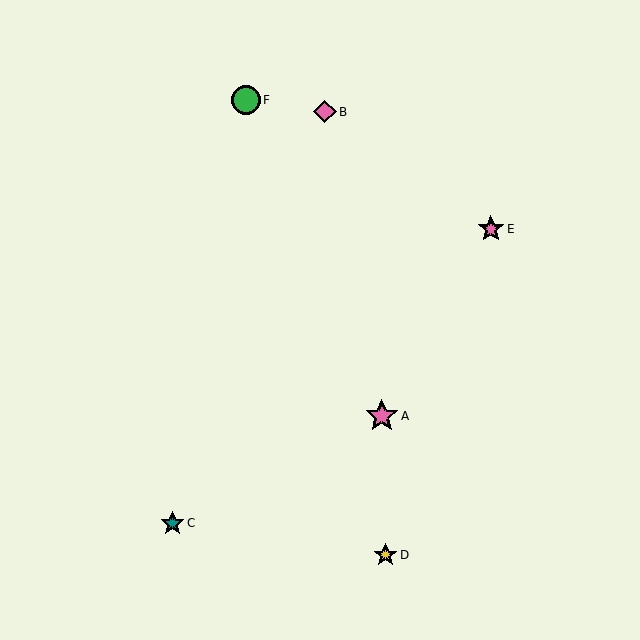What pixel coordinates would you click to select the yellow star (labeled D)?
Click at (385, 555) to select the yellow star D.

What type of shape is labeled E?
Shape E is a pink star.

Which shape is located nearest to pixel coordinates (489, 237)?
The pink star (labeled E) at (491, 229) is nearest to that location.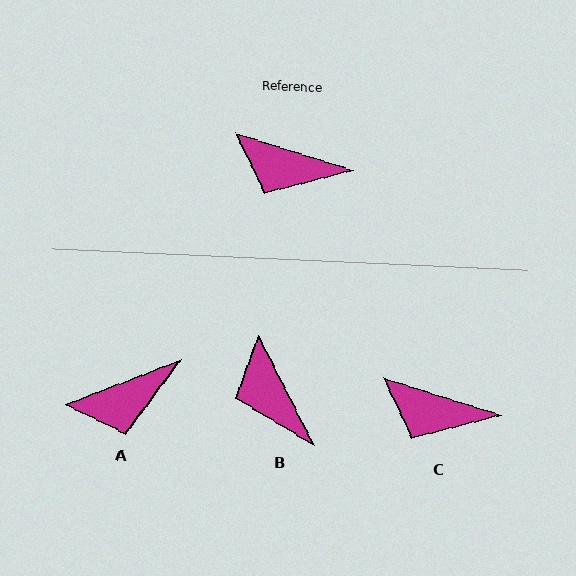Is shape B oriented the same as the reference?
No, it is off by about 46 degrees.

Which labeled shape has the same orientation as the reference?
C.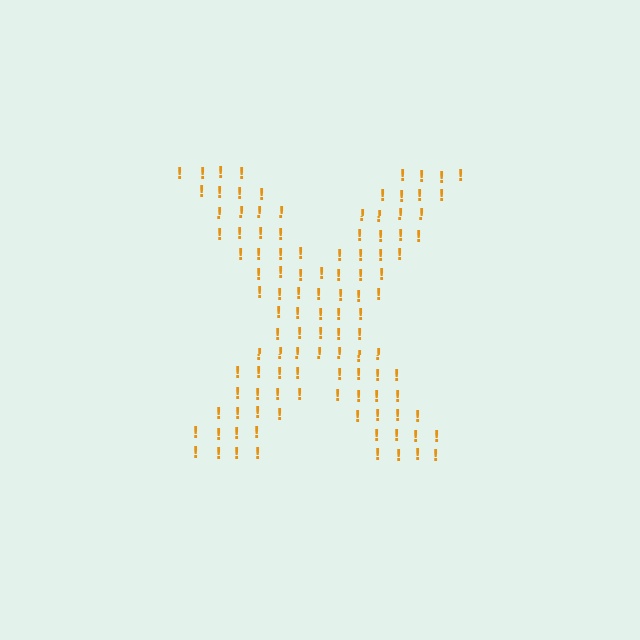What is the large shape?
The large shape is the letter X.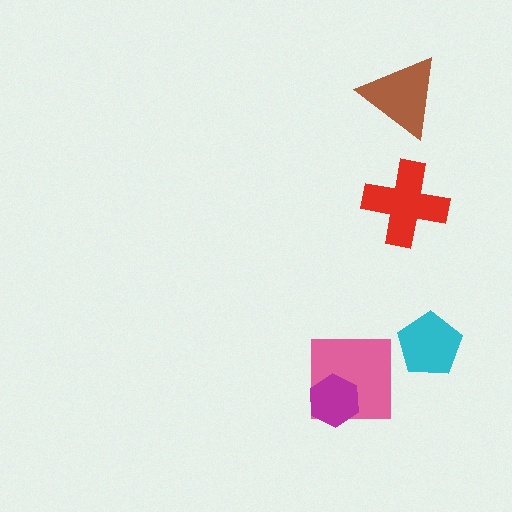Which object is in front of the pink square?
The magenta hexagon is in front of the pink square.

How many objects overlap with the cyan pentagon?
0 objects overlap with the cyan pentagon.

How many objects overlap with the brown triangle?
0 objects overlap with the brown triangle.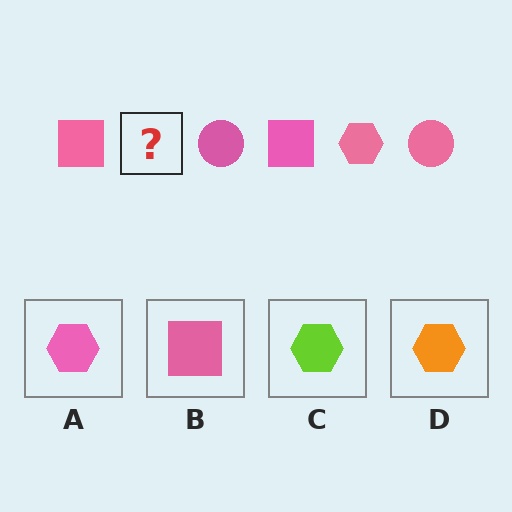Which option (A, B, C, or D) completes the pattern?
A.